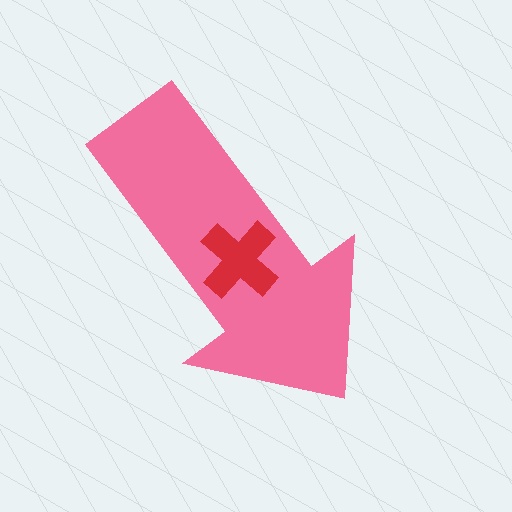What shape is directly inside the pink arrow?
The red cross.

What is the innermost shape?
The red cross.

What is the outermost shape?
The pink arrow.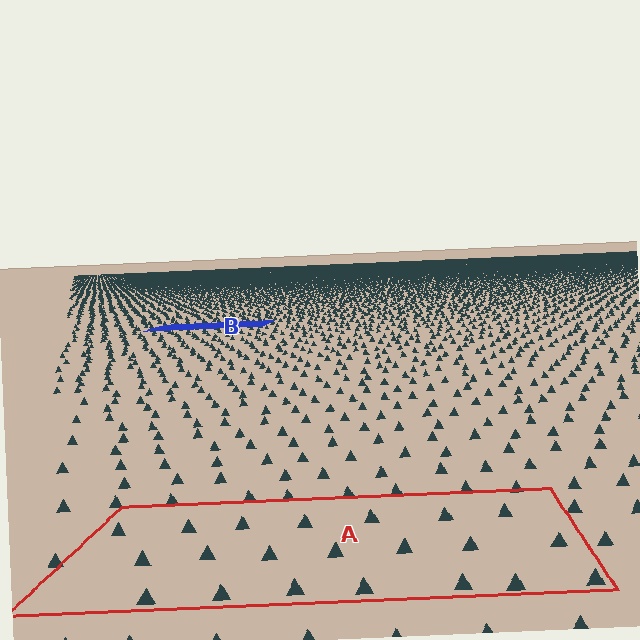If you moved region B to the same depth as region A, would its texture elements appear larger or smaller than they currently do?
They would appear larger. At a closer depth, the same texture elements are projected at a bigger on-screen size.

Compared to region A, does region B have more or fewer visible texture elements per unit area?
Region B has more texture elements per unit area — they are packed more densely because it is farther away.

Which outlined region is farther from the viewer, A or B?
Region B is farther from the viewer — the texture elements inside it appear smaller and more densely packed.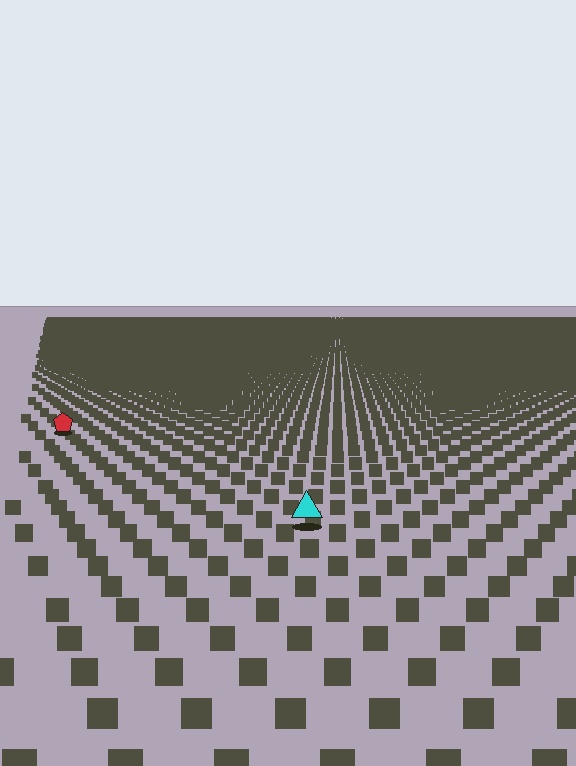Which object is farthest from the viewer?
The red pentagon is farthest from the viewer. It appears smaller and the ground texture around it is denser.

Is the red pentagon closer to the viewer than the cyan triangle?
No. The cyan triangle is closer — you can tell from the texture gradient: the ground texture is coarser near it.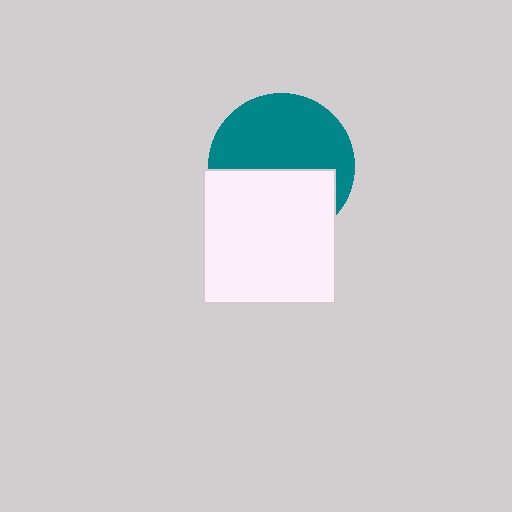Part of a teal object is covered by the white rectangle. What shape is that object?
It is a circle.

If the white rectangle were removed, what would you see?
You would see the complete teal circle.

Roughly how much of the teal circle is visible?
About half of it is visible (roughly 56%).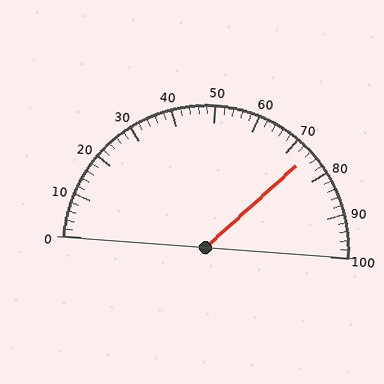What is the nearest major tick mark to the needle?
The nearest major tick mark is 70.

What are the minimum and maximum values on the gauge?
The gauge ranges from 0 to 100.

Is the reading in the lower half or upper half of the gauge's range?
The reading is in the upper half of the range (0 to 100).